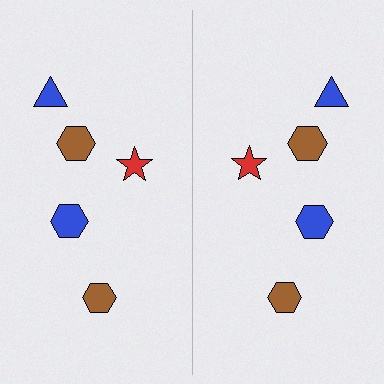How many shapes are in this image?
There are 10 shapes in this image.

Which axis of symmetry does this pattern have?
The pattern has a vertical axis of symmetry running through the center of the image.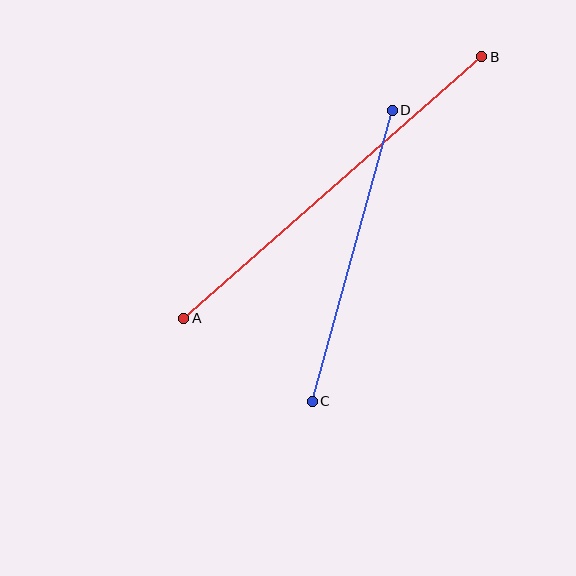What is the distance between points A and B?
The distance is approximately 397 pixels.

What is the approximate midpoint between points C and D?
The midpoint is at approximately (352, 256) pixels.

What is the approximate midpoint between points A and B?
The midpoint is at approximately (333, 187) pixels.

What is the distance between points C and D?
The distance is approximately 302 pixels.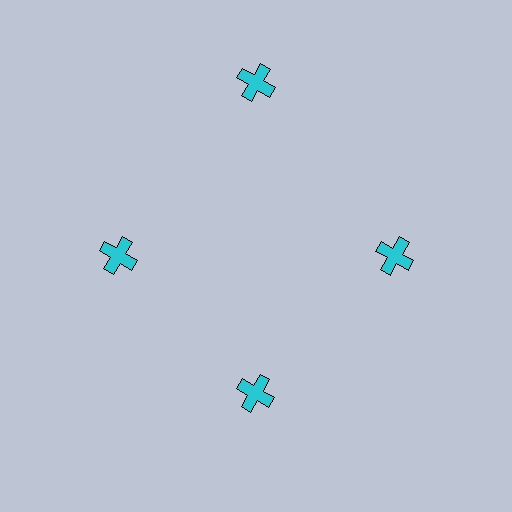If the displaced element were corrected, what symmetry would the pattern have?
It would have 4-fold rotational symmetry — the pattern would map onto itself every 90 degrees.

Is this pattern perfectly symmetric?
No. The 4 cyan crosses are arranged in a ring, but one element near the 12 o'clock position is pushed outward from the center, breaking the 4-fold rotational symmetry.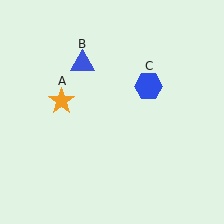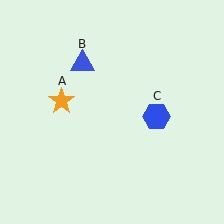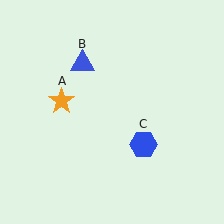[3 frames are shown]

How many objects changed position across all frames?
1 object changed position: blue hexagon (object C).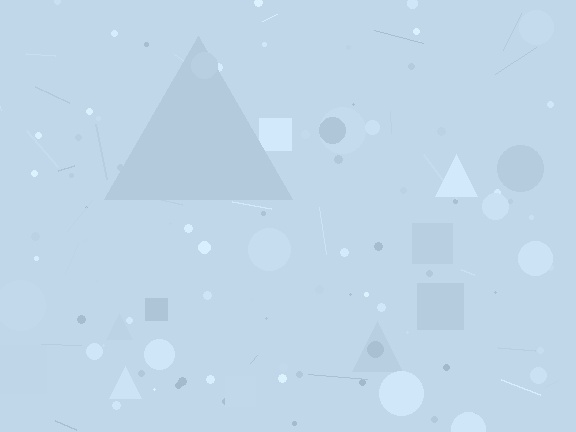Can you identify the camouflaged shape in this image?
The camouflaged shape is a triangle.